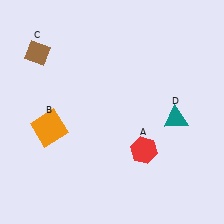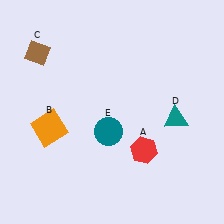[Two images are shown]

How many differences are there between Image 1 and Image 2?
There is 1 difference between the two images.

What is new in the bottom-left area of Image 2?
A teal circle (E) was added in the bottom-left area of Image 2.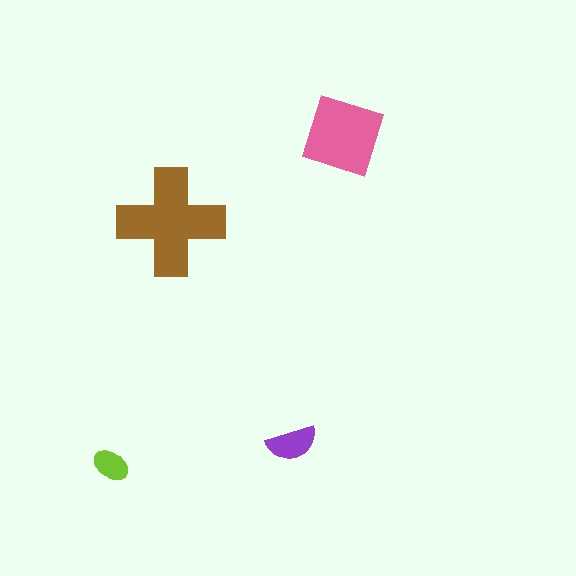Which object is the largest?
The brown cross.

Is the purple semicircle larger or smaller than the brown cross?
Smaller.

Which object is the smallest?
The lime ellipse.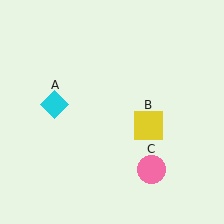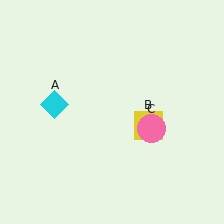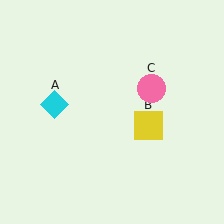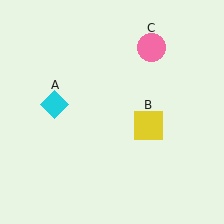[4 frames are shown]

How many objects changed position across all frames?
1 object changed position: pink circle (object C).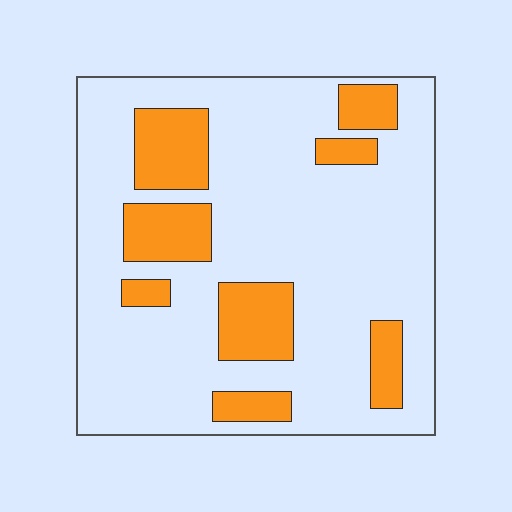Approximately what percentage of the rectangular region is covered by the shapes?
Approximately 20%.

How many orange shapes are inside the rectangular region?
8.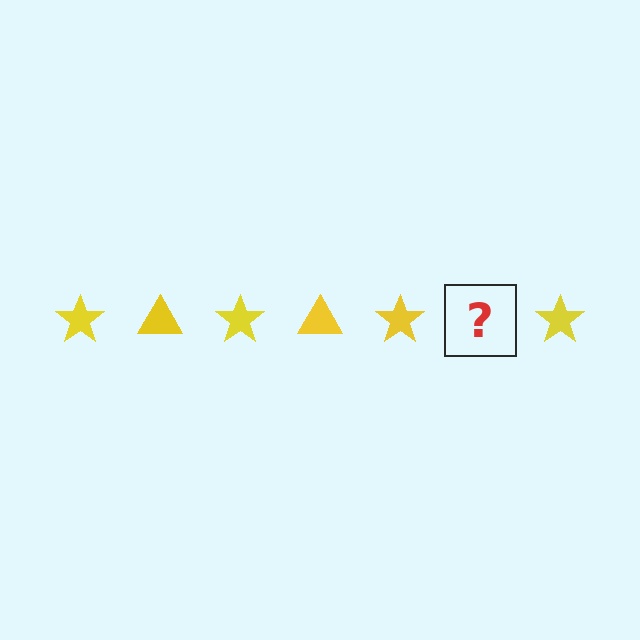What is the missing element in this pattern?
The missing element is a yellow triangle.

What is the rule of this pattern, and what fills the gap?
The rule is that the pattern cycles through star, triangle shapes in yellow. The gap should be filled with a yellow triangle.